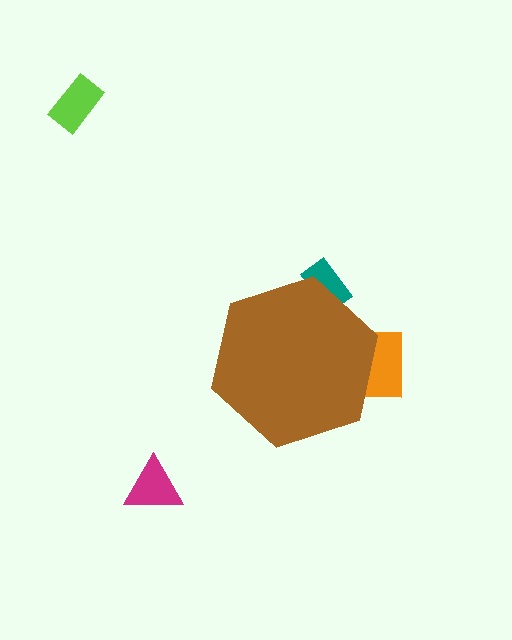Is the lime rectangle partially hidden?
No, the lime rectangle is fully visible.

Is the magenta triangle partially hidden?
No, the magenta triangle is fully visible.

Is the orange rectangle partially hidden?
Yes, the orange rectangle is partially hidden behind the brown hexagon.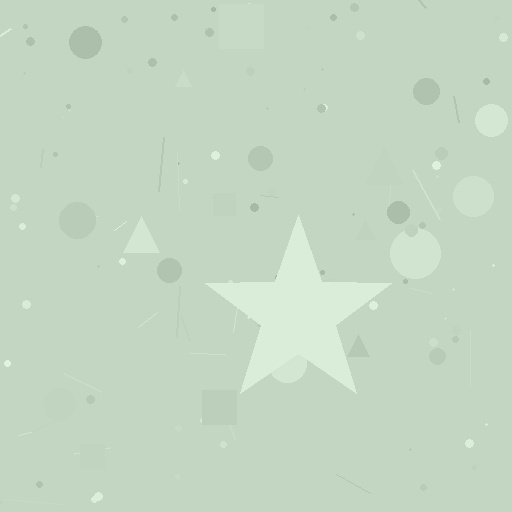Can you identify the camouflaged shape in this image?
The camouflaged shape is a star.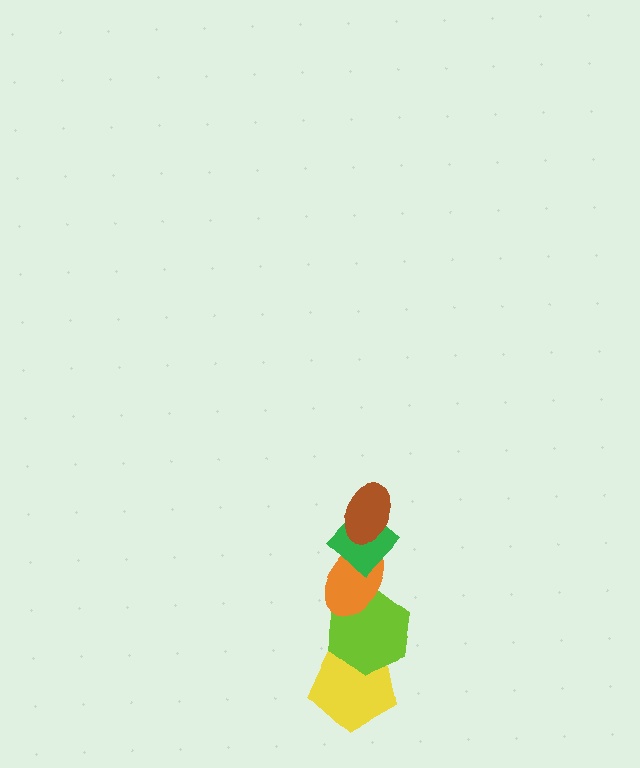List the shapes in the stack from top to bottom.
From top to bottom: the brown ellipse, the green diamond, the orange ellipse, the lime hexagon, the yellow pentagon.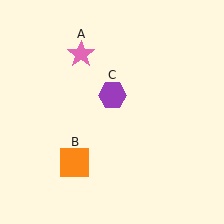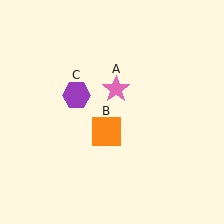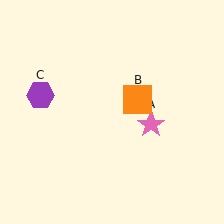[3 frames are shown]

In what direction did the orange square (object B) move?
The orange square (object B) moved up and to the right.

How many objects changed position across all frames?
3 objects changed position: pink star (object A), orange square (object B), purple hexagon (object C).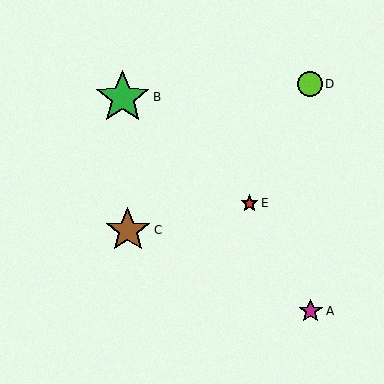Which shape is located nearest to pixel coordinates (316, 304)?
The magenta star (labeled A) at (311, 311) is nearest to that location.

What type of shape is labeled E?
Shape E is a red star.